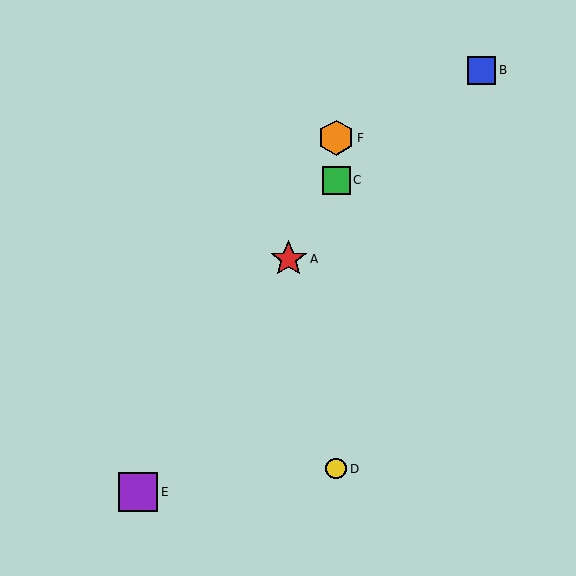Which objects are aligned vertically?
Objects C, D, F are aligned vertically.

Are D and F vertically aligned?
Yes, both are at x≈336.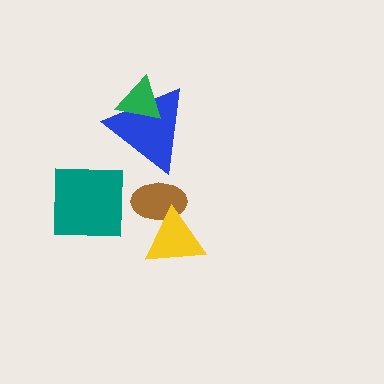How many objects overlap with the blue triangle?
1 object overlaps with the blue triangle.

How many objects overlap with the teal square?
0 objects overlap with the teal square.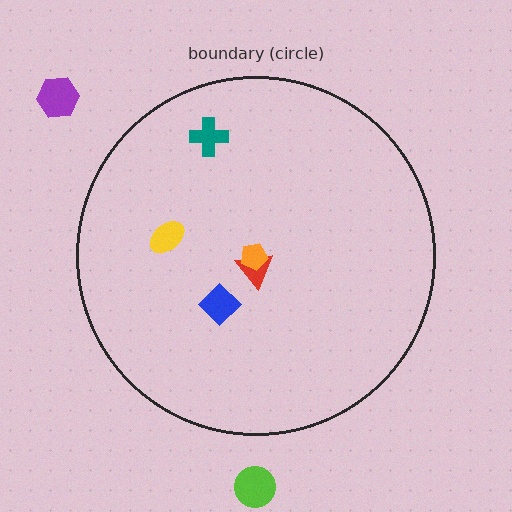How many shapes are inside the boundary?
5 inside, 2 outside.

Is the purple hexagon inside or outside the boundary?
Outside.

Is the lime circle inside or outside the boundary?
Outside.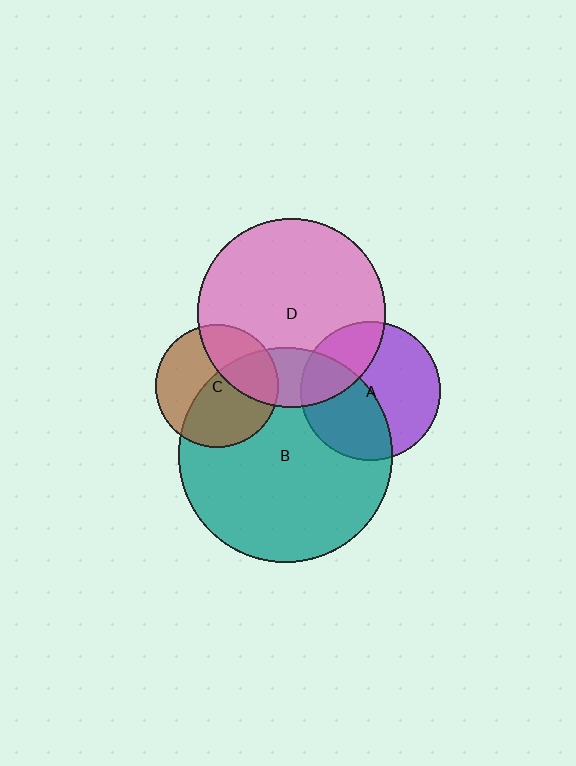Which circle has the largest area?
Circle B (teal).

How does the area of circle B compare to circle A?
Approximately 2.4 times.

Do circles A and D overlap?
Yes.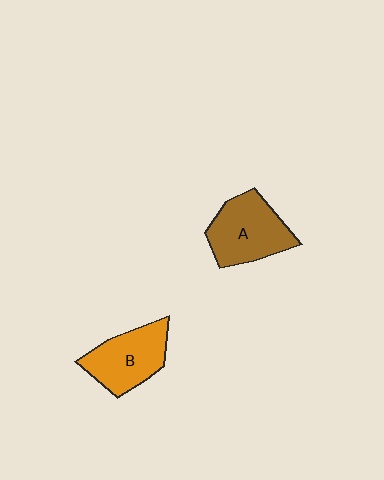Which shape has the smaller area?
Shape B (orange).